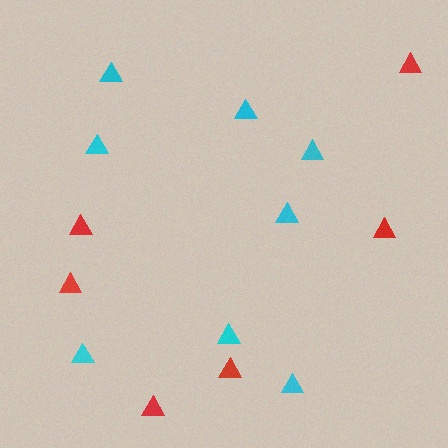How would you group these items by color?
There are 2 groups: one group of red triangles (6) and one group of cyan triangles (8).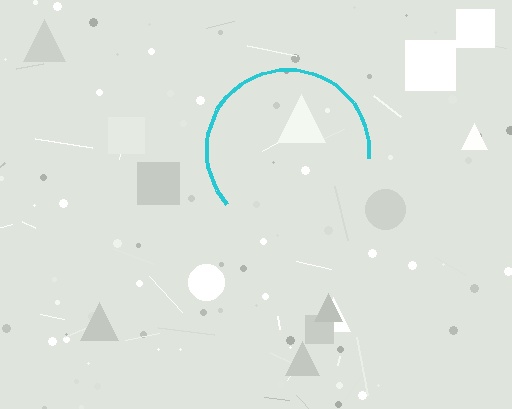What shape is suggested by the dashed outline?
The dashed outline suggests a circle.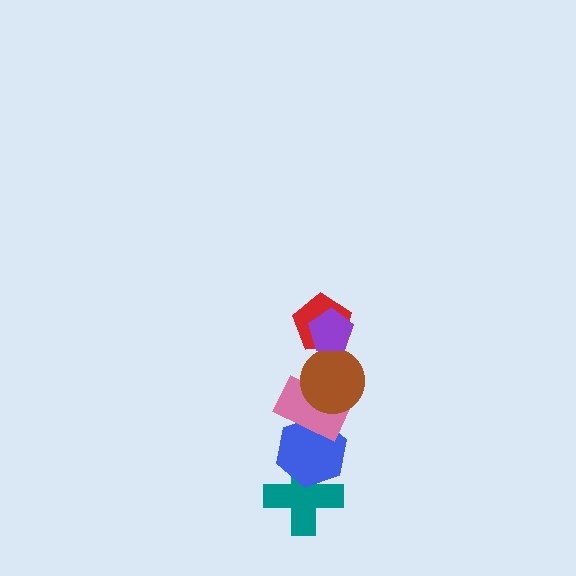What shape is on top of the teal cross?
The blue hexagon is on top of the teal cross.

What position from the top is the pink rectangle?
The pink rectangle is 4th from the top.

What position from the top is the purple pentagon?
The purple pentagon is 1st from the top.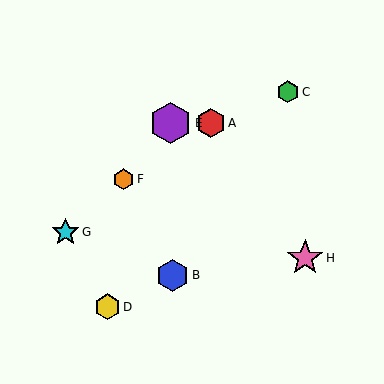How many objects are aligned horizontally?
2 objects (A, E) are aligned horizontally.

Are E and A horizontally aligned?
Yes, both are at y≈123.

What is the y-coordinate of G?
Object G is at y≈232.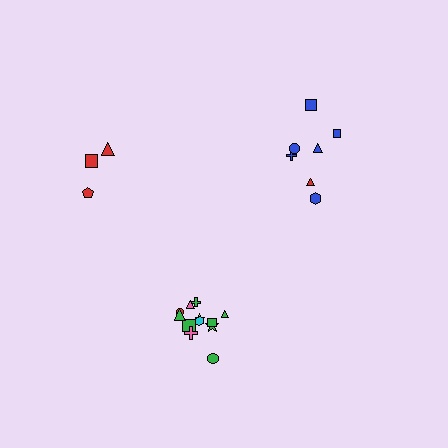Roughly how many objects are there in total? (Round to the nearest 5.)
Roughly 20 objects in total.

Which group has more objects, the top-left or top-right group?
The top-right group.